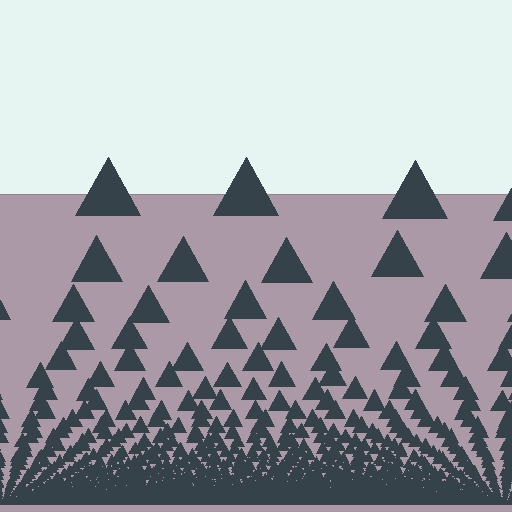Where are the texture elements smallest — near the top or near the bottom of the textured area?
Near the bottom.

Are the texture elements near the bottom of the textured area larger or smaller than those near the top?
Smaller. The gradient is inverted — elements near the bottom are smaller and denser.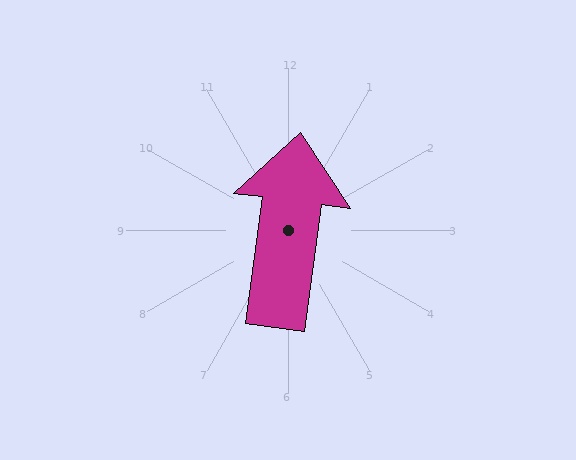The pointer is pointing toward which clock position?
Roughly 12 o'clock.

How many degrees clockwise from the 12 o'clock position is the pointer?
Approximately 8 degrees.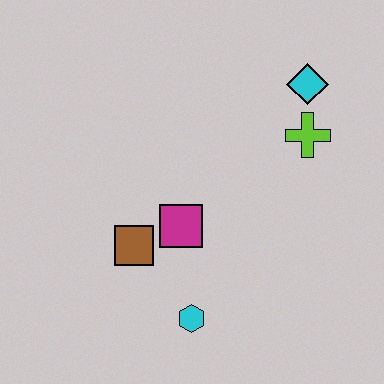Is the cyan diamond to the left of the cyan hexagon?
No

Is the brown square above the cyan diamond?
No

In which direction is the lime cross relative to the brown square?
The lime cross is to the right of the brown square.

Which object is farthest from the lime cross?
The cyan hexagon is farthest from the lime cross.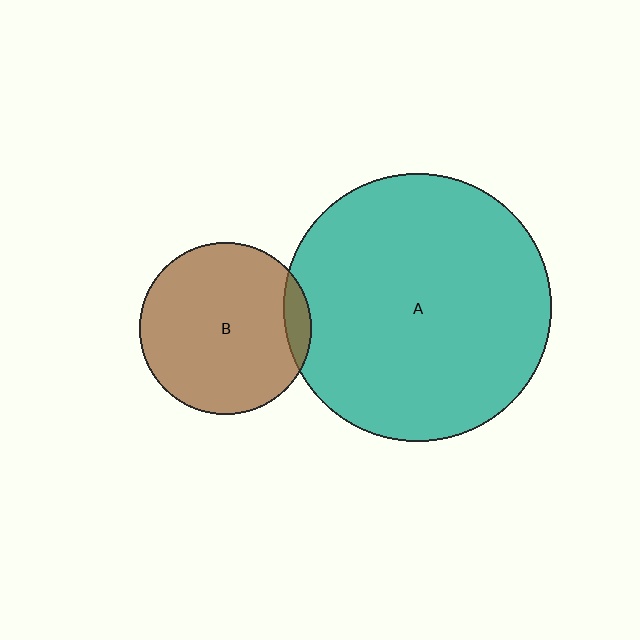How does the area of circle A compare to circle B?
Approximately 2.4 times.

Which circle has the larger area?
Circle A (teal).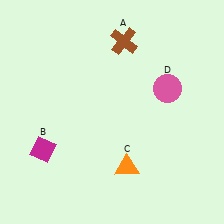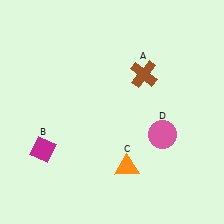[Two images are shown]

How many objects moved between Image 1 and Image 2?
2 objects moved between the two images.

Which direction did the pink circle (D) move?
The pink circle (D) moved down.